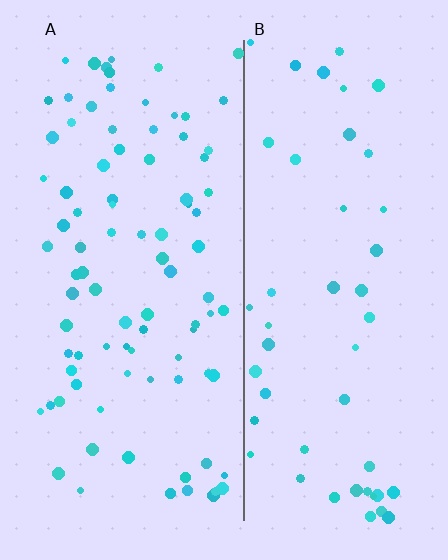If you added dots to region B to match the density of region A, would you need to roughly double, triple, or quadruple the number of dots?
Approximately double.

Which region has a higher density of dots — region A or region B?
A (the left).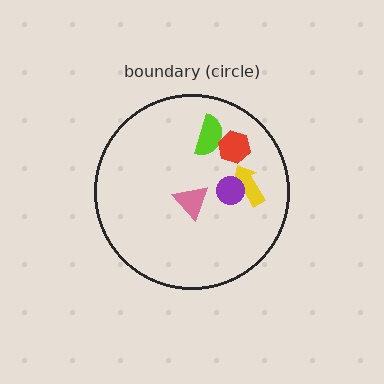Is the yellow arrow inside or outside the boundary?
Inside.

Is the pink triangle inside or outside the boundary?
Inside.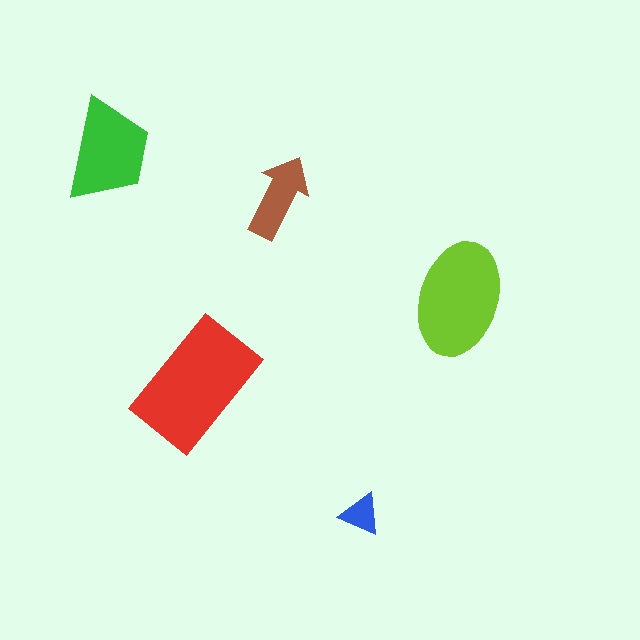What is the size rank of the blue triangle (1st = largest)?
5th.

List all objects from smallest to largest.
The blue triangle, the brown arrow, the green trapezoid, the lime ellipse, the red rectangle.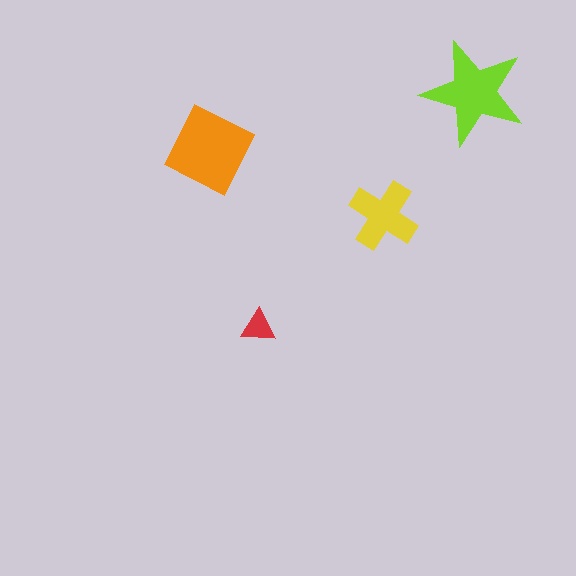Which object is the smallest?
The red triangle.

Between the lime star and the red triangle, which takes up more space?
The lime star.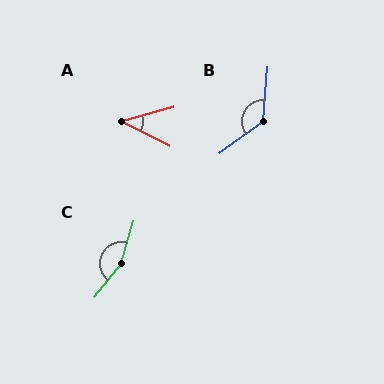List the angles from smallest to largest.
A (42°), B (131°), C (158°).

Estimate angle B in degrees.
Approximately 131 degrees.